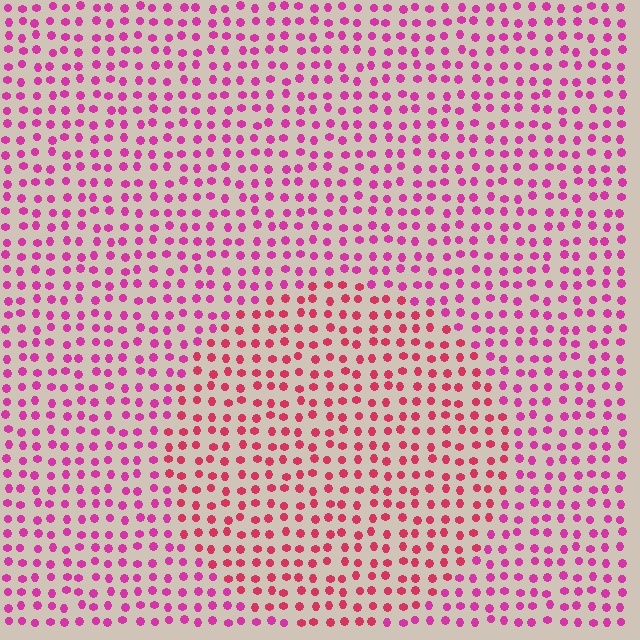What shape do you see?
I see a circle.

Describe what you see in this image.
The image is filled with small magenta elements in a uniform arrangement. A circle-shaped region is visible where the elements are tinted to a slightly different hue, forming a subtle color boundary.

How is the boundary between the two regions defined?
The boundary is defined purely by a slight shift in hue (about 26 degrees). Spacing, size, and orientation are identical on both sides.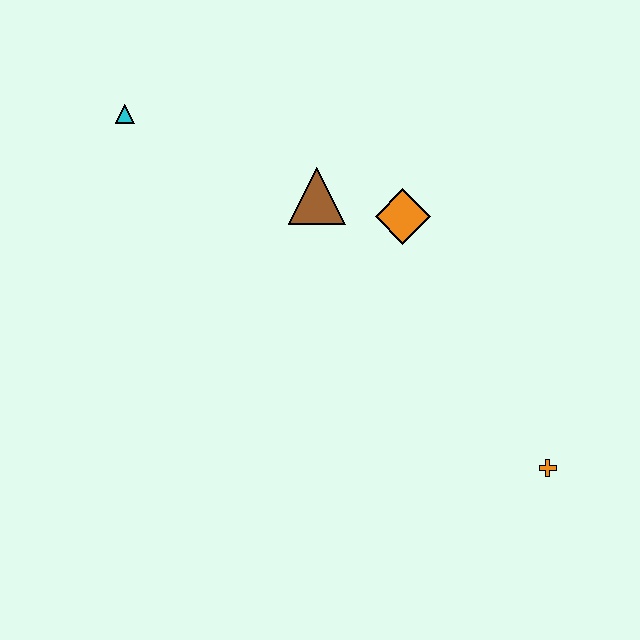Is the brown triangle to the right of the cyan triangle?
Yes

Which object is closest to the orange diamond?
The brown triangle is closest to the orange diamond.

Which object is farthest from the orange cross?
The cyan triangle is farthest from the orange cross.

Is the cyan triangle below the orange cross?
No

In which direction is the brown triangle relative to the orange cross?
The brown triangle is above the orange cross.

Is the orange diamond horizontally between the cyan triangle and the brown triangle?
No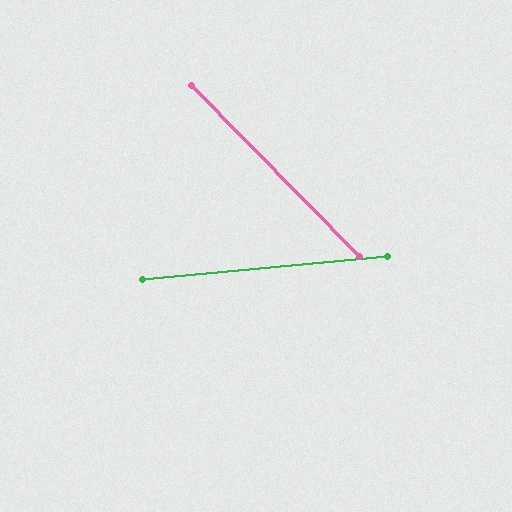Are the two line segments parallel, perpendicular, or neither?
Neither parallel nor perpendicular — they differ by about 51°.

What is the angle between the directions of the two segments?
Approximately 51 degrees.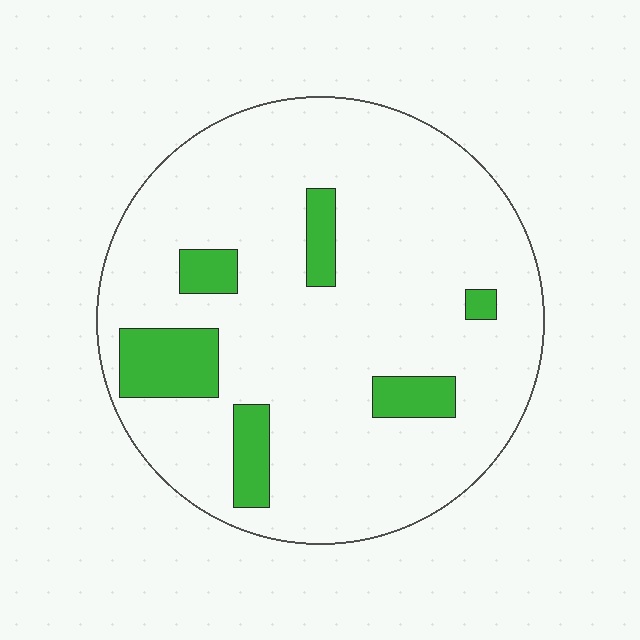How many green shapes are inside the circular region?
6.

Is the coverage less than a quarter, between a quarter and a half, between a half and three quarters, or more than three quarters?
Less than a quarter.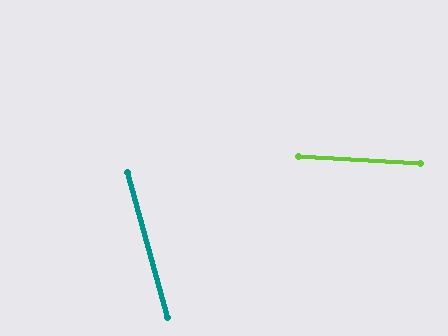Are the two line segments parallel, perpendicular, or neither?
Neither parallel nor perpendicular — they differ by about 71°.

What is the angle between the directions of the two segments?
Approximately 71 degrees.